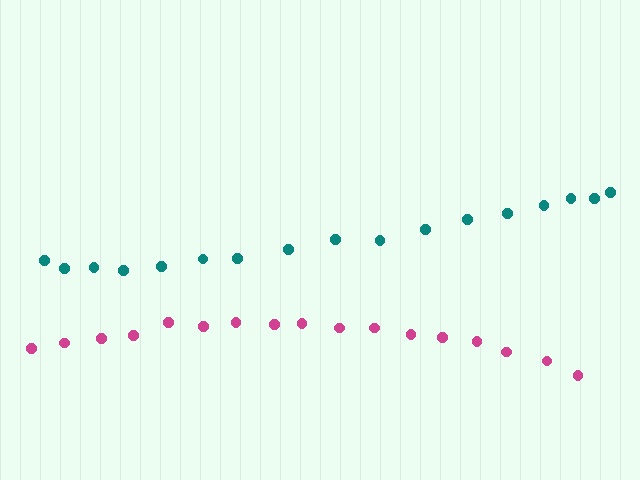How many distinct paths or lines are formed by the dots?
There are 2 distinct paths.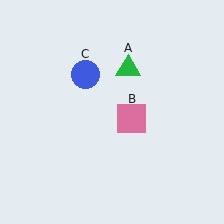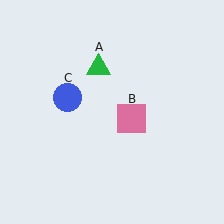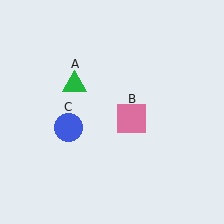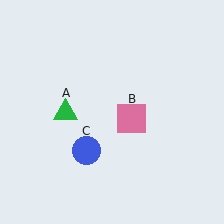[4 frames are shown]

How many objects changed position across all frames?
2 objects changed position: green triangle (object A), blue circle (object C).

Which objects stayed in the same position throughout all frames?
Pink square (object B) remained stationary.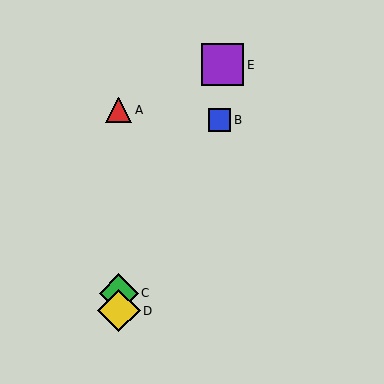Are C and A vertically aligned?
Yes, both are at x≈119.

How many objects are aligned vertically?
3 objects (A, C, D) are aligned vertically.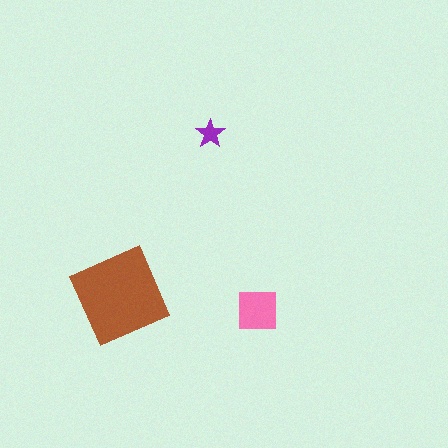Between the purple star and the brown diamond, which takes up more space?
The brown diamond.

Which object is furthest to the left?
The brown diamond is leftmost.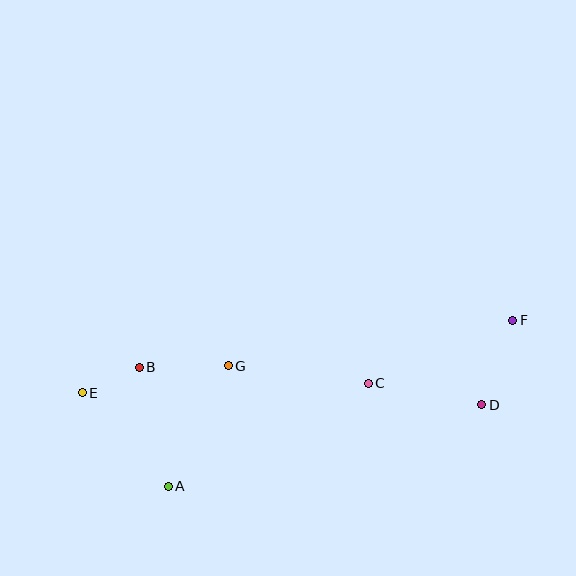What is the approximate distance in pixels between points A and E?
The distance between A and E is approximately 127 pixels.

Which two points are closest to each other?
Points B and E are closest to each other.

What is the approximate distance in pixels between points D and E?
The distance between D and E is approximately 400 pixels.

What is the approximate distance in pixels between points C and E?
The distance between C and E is approximately 286 pixels.